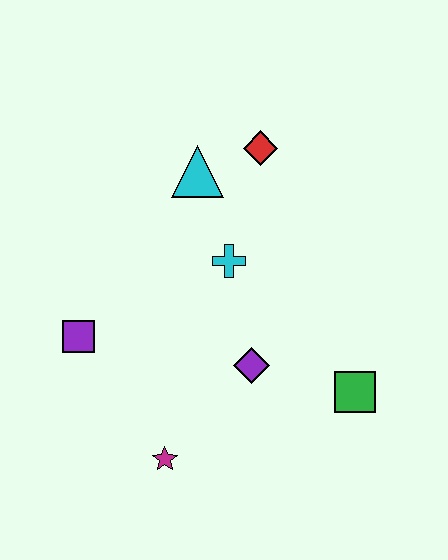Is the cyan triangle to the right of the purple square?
Yes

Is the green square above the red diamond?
No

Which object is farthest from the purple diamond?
The red diamond is farthest from the purple diamond.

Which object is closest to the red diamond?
The cyan triangle is closest to the red diamond.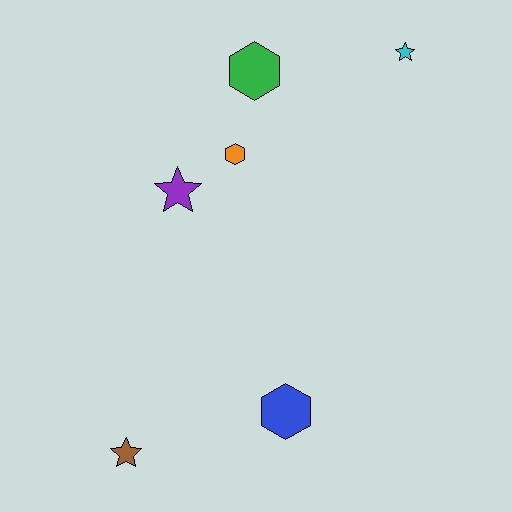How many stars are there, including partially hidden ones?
There are 3 stars.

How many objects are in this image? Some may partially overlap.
There are 6 objects.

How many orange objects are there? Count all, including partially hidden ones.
There is 1 orange object.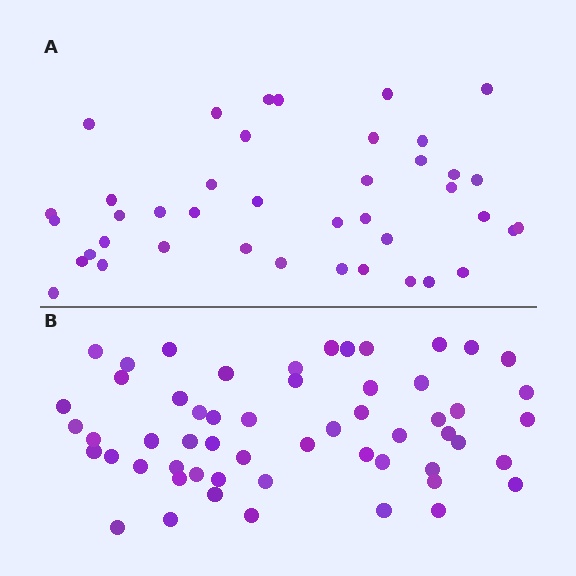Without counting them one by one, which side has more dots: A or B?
Region B (the bottom region) has more dots.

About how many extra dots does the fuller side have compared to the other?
Region B has approximately 15 more dots than region A.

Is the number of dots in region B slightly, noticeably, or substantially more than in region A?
Region B has noticeably more, but not dramatically so. The ratio is roughly 1.4 to 1.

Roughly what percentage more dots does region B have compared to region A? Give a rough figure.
About 35% more.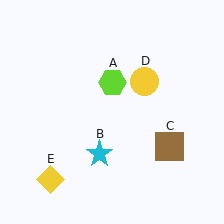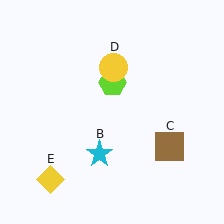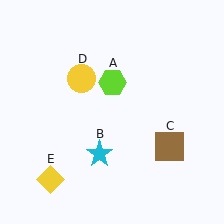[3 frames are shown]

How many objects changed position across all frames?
1 object changed position: yellow circle (object D).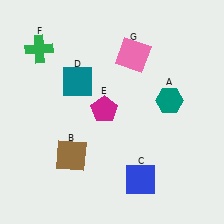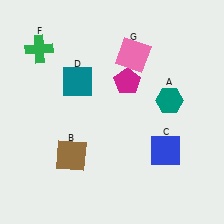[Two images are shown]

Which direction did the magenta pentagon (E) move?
The magenta pentagon (E) moved up.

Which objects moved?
The objects that moved are: the blue square (C), the magenta pentagon (E).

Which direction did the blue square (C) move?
The blue square (C) moved up.